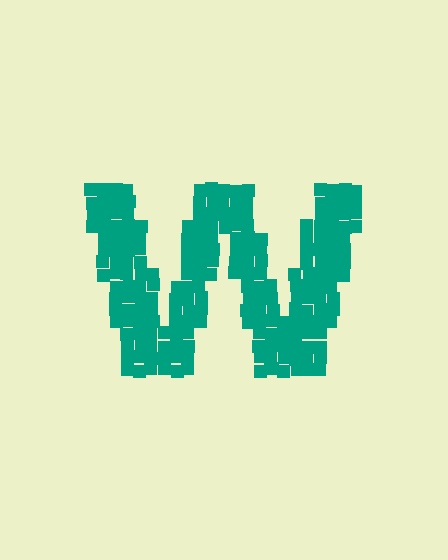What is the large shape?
The large shape is the letter W.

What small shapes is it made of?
It is made of small squares.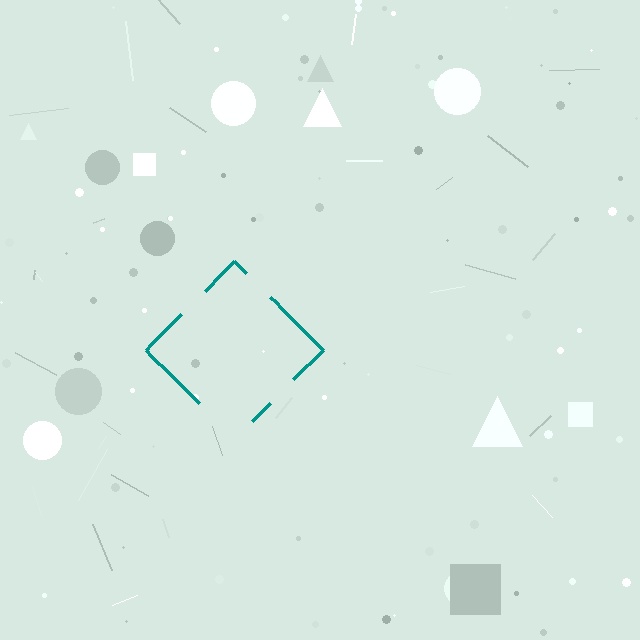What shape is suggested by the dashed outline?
The dashed outline suggests a diamond.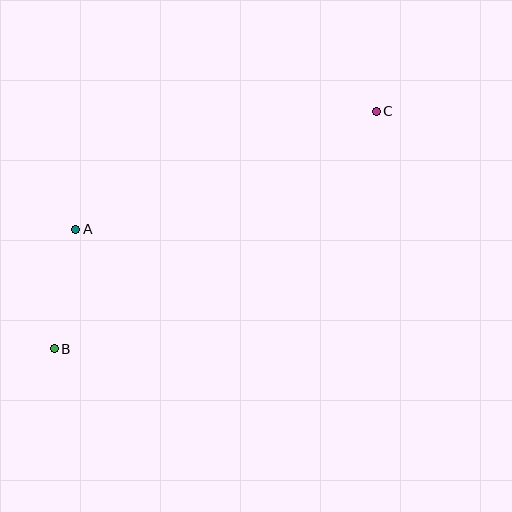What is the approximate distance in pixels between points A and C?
The distance between A and C is approximately 323 pixels.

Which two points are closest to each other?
Points A and B are closest to each other.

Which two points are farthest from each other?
Points B and C are farthest from each other.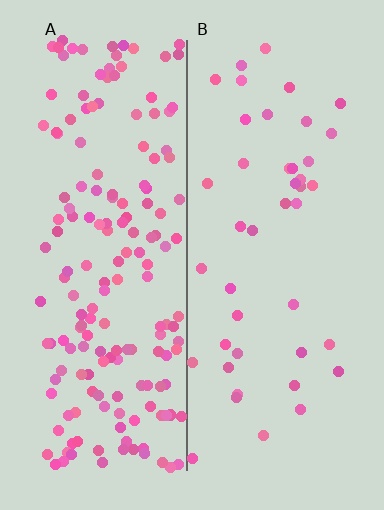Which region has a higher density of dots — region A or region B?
A (the left).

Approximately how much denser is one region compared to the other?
Approximately 4.0× — region A over region B.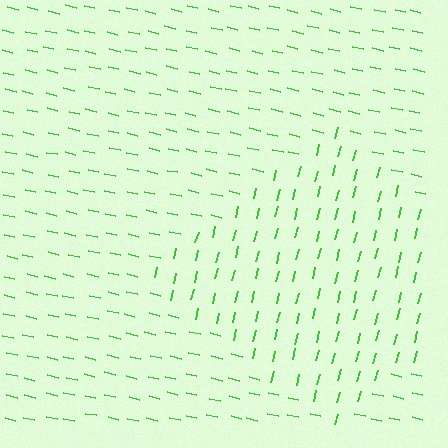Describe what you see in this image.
The image is filled with small green line segments. A diamond region in the image has lines oriented differently from the surrounding lines, creating a visible texture boundary.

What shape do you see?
I see a diamond.